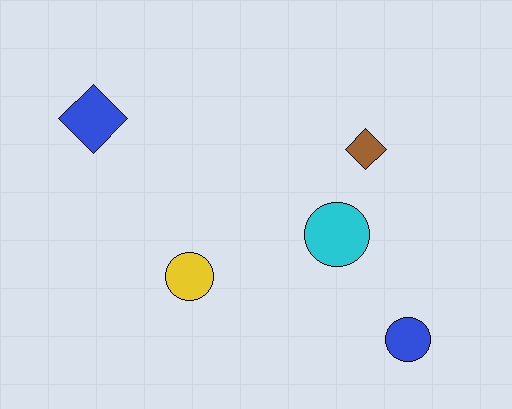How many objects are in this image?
There are 5 objects.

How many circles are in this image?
There are 3 circles.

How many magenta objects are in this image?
There are no magenta objects.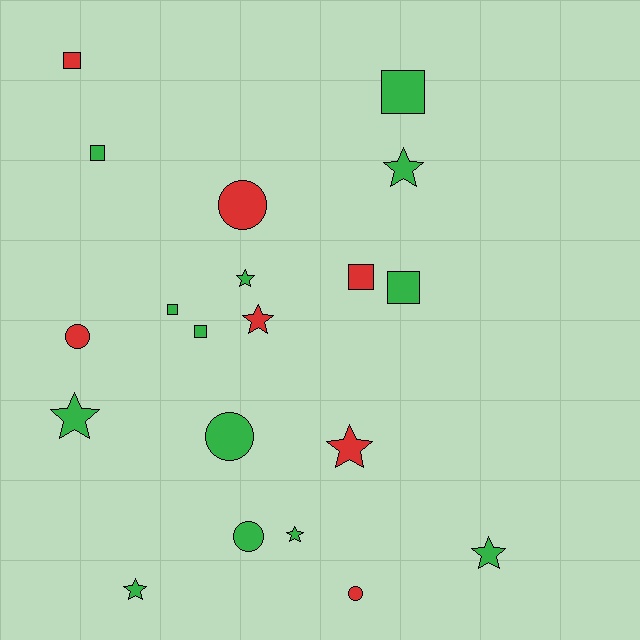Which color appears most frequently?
Green, with 13 objects.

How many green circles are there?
There are 2 green circles.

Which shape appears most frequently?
Star, with 8 objects.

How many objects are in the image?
There are 20 objects.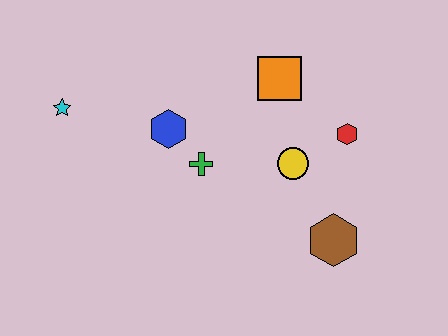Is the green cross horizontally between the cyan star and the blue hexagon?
No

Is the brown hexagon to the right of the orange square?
Yes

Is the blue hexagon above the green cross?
Yes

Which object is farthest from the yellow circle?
The cyan star is farthest from the yellow circle.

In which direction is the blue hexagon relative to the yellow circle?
The blue hexagon is to the left of the yellow circle.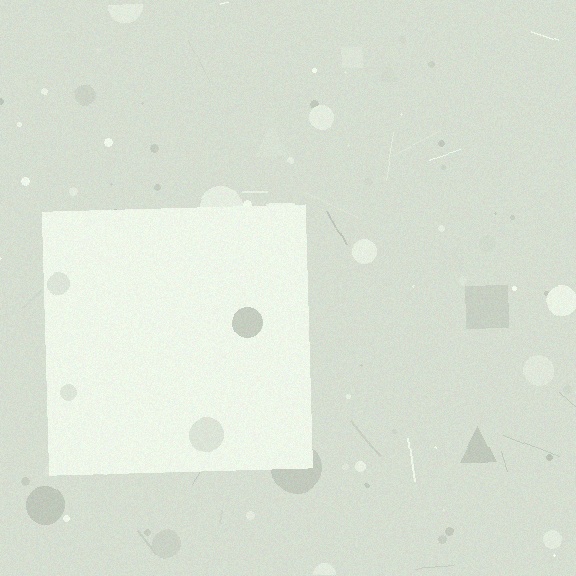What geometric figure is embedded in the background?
A square is embedded in the background.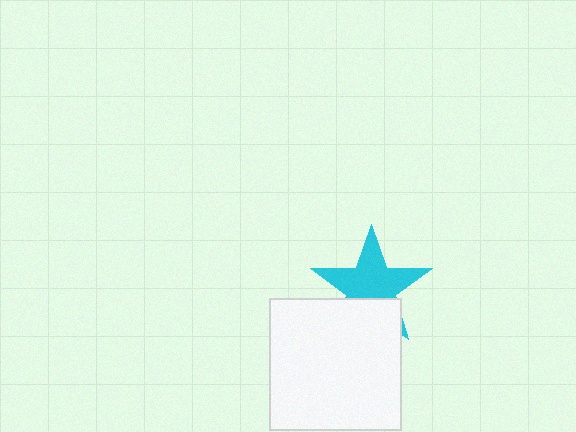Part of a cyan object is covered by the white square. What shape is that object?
It is a star.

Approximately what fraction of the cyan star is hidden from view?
Roughly 33% of the cyan star is hidden behind the white square.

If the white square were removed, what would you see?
You would see the complete cyan star.